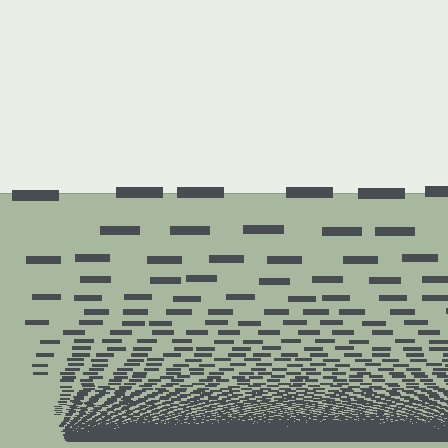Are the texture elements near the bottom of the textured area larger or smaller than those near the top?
Smaller. The gradient is inverted — elements near the bottom are smaller and denser.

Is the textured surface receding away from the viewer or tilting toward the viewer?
The surface appears to tilt toward the viewer. Texture elements get larger and sparser toward the top.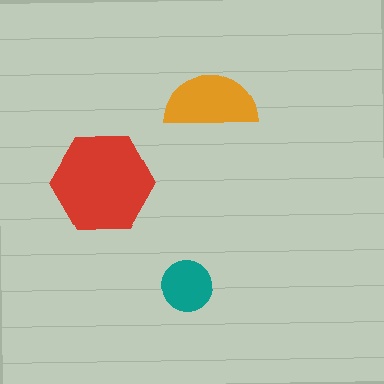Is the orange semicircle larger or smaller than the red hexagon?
Smaller.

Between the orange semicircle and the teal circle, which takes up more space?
The orange semicircle.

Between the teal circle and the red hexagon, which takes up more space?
The red hexagon.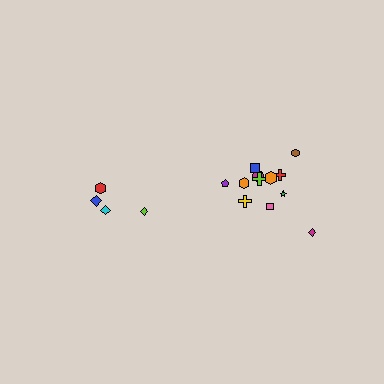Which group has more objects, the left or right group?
The right group.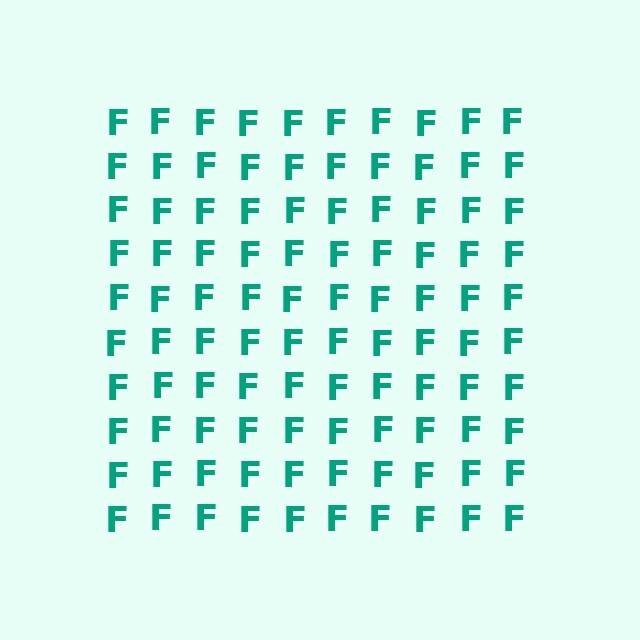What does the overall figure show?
The overall figure shows a square.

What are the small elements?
The small elements are letter F's.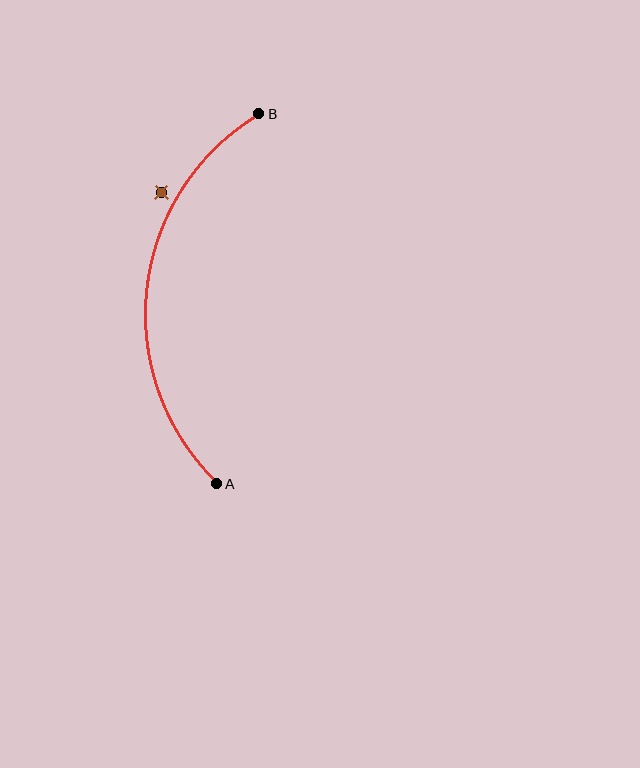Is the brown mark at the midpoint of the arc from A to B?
No — the brown mark does not lie on the arc at all. It sits slightly outside the curve.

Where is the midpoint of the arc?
The arc midpoint is the point on the curve farthest from the straight line joining A and B. It sits to the left of that line.